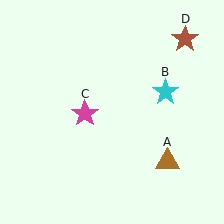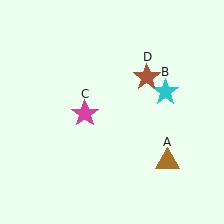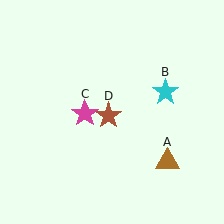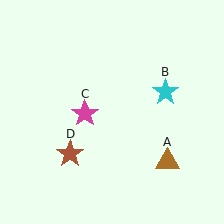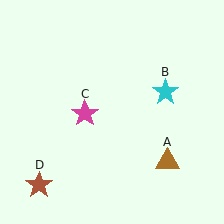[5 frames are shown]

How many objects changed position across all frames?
1 object changed position: brown star (object D).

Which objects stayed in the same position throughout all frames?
Brown triangle (object A) and cyan star (object B) and magenta star (object C) remained stationary.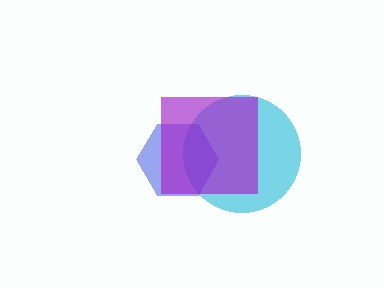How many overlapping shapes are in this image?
There are 3 overlapping shapes in the image.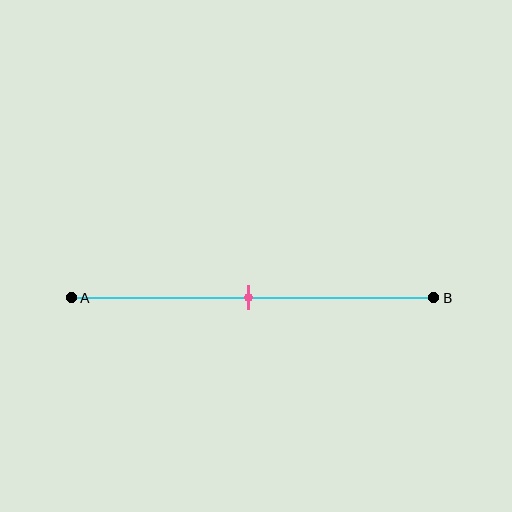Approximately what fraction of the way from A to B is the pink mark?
The pink mark is approximately 50% of the way from A to B.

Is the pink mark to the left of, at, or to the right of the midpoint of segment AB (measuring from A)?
The pink mark is approximately at the midpoint of segment AB.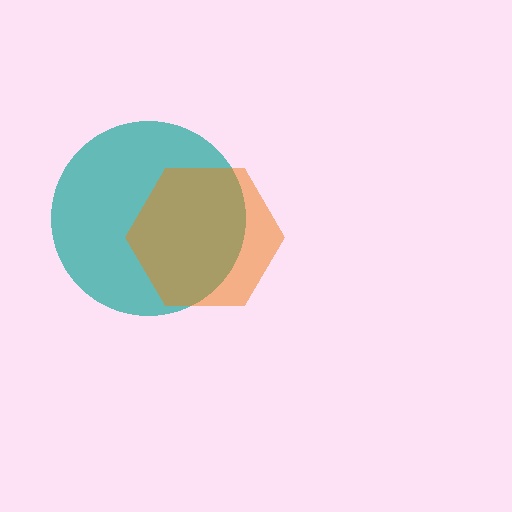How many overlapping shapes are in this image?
There are 2 overlapping shapes in the image.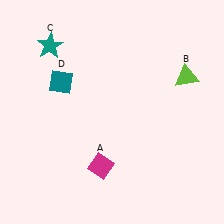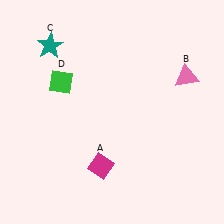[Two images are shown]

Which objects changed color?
B changed from lime to pink. D changed from teal to green.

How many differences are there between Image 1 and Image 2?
There are 2 differences between the two images.